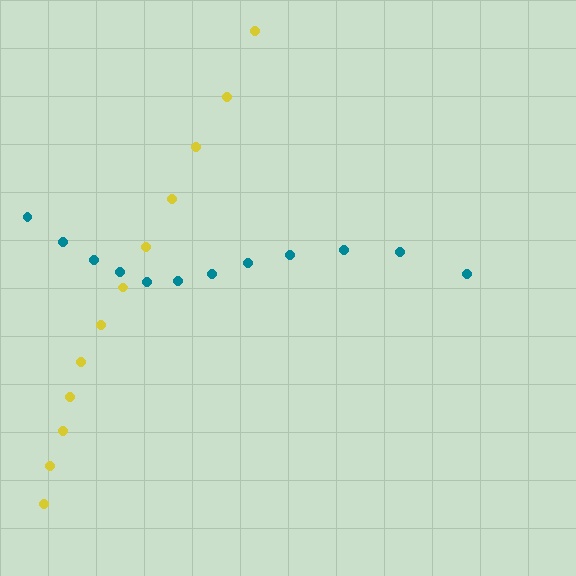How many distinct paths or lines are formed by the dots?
There are 2 distinct paths.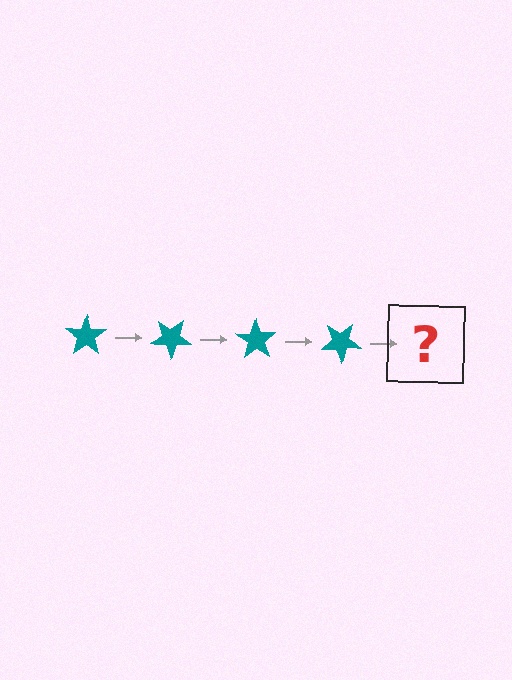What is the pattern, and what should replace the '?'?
The pattern is that the star rotates 35 degrees each step. The '?' should be a teal star rotated 140 degrees.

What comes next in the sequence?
The next element should be a teal star rotated 140 degrees.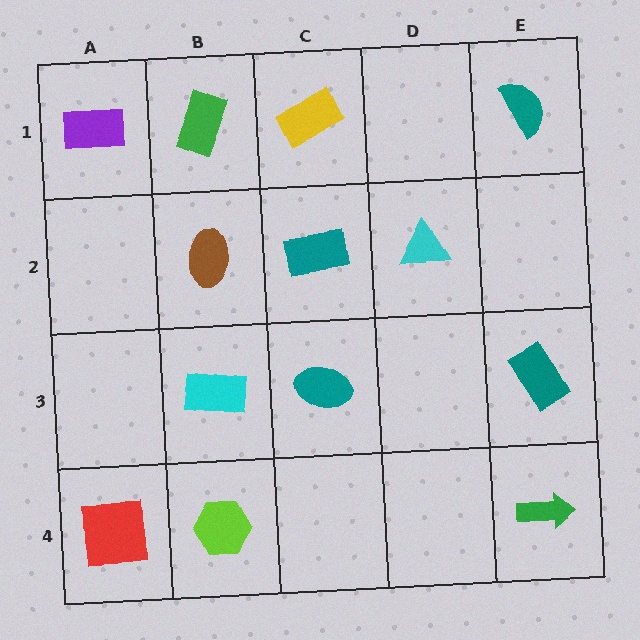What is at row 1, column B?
A green rectangle.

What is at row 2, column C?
A teal rectangle.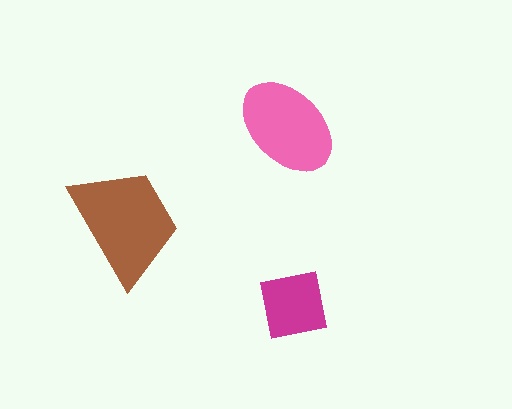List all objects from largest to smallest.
The brown trapezoid, the pink ellipse, the magenta square.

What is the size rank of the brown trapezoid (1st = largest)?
1st.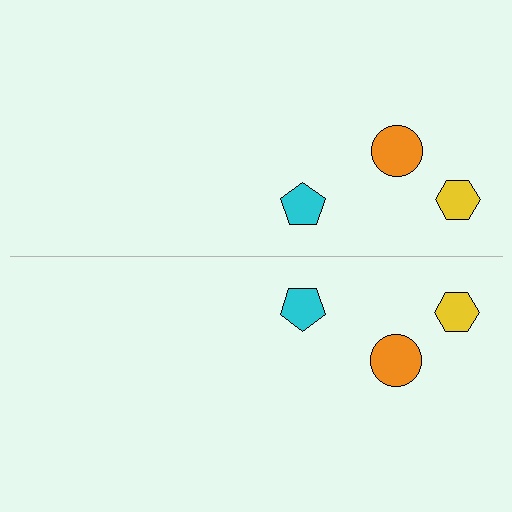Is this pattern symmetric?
Yes, this pattern has bilateral (reflection) symmetry.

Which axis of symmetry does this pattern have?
The pattern has a horizontal axis of symmetry running through the center of the image.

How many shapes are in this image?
There are 6 shapes in this image.